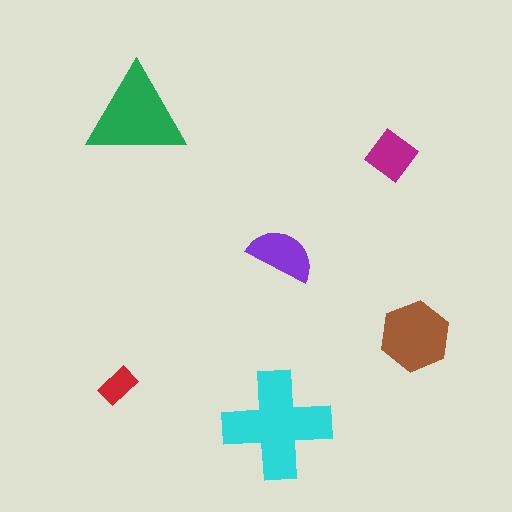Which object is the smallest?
The red rectangle.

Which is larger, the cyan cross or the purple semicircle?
The cyan cross.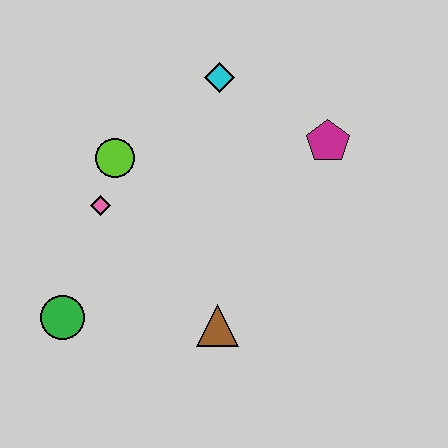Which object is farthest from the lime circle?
The magenta pentagon is farthest from the lime circle.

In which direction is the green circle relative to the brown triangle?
The green circle is to the left of the brown triangle.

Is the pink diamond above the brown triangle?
Yes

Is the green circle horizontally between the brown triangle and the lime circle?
No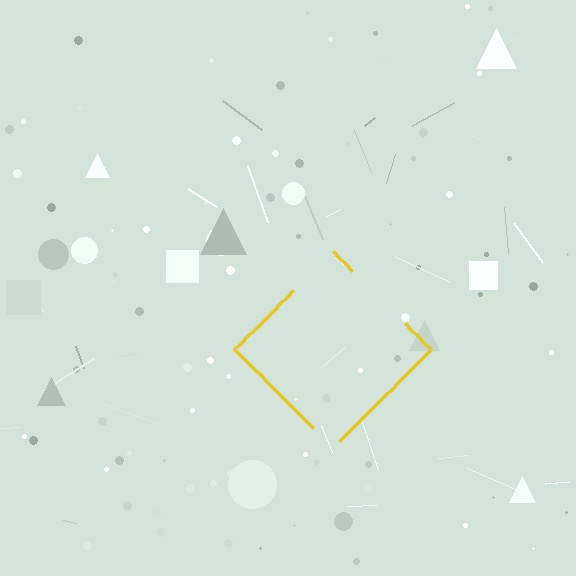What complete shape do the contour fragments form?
The contour fragments form a diamond.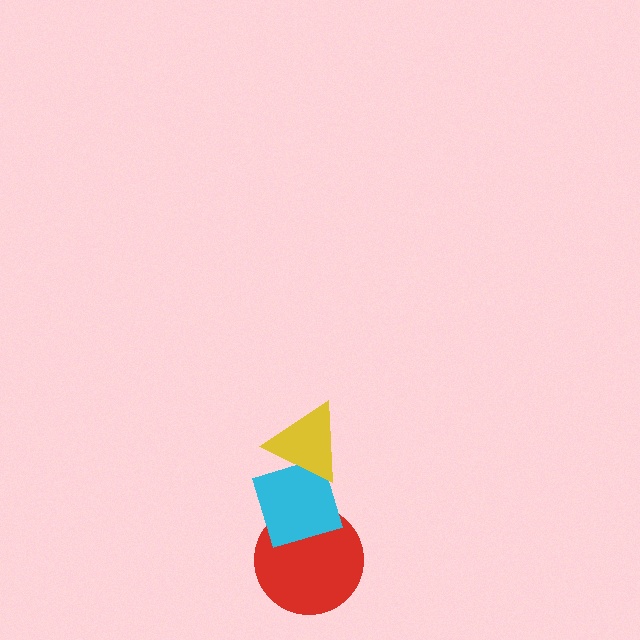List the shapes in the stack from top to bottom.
From top to bottom: the yellow triangle, the cyan diamond, the red circle.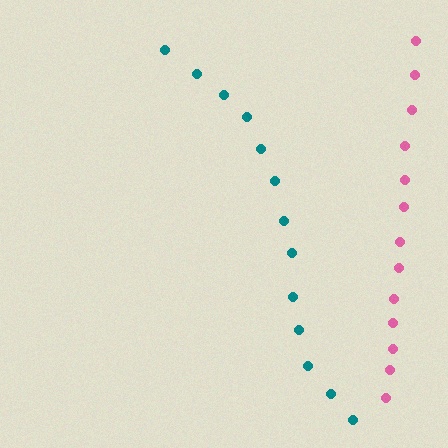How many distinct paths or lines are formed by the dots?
There are 2 distinct paths.